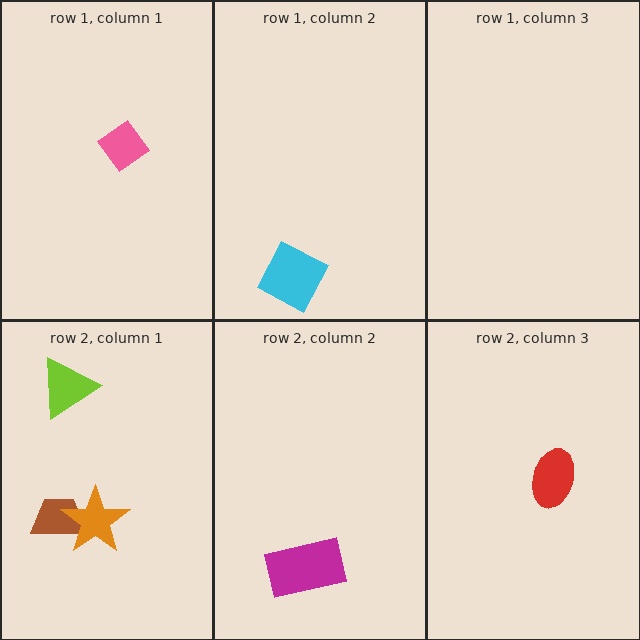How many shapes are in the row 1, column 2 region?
1.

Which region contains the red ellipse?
The row 2, column 3 region.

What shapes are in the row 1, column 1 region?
The pink diamond.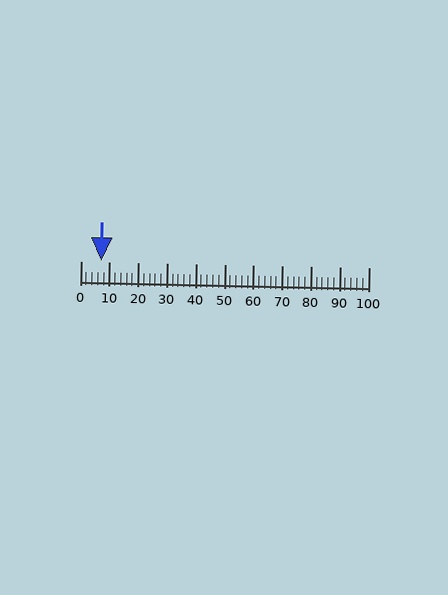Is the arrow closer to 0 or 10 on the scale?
The arrow is closer to 10.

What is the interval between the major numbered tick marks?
The major tick marks are spaced 10 units apart.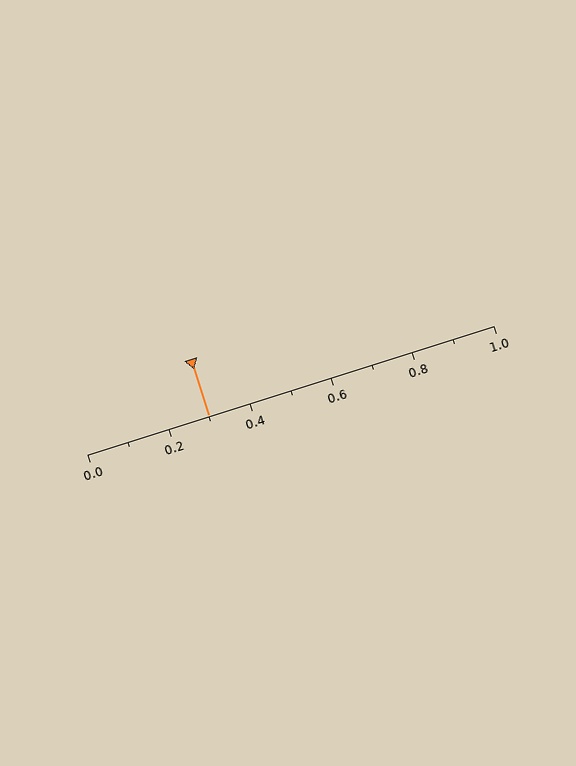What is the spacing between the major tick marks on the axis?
The major ticks are spaced 0.2 apart.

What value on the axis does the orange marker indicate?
The marker indicates approximately 0.3.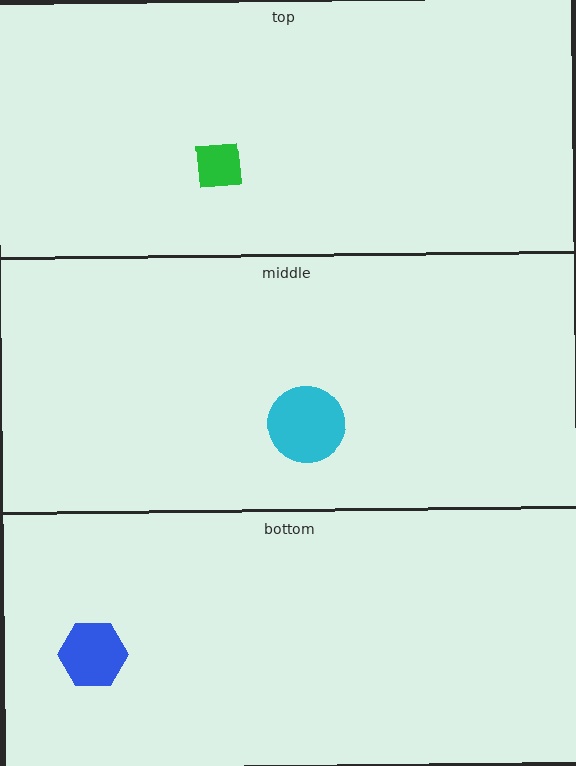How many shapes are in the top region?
1.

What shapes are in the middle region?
The cyan circle.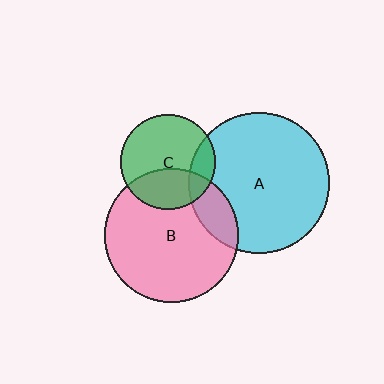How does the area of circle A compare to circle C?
Approximately 2.2 times.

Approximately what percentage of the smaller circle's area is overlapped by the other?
Approximately 15%.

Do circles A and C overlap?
Yes.